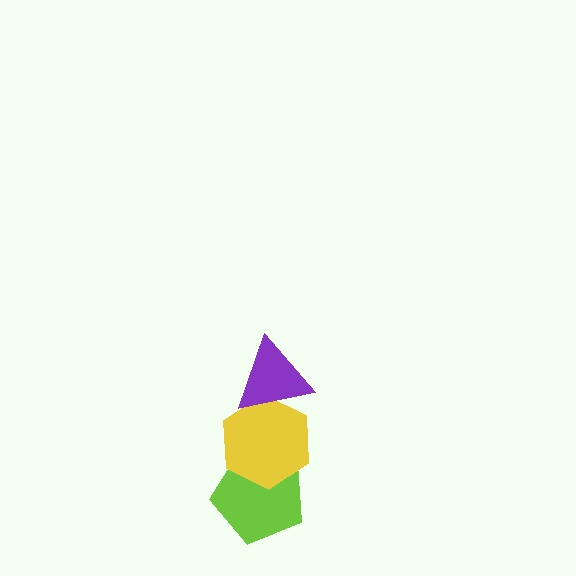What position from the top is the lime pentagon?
The lime pentagon is 3rd from the top.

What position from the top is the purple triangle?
The purple triangle is 1st from the top.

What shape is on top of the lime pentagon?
The yellow hexagon is on top of the lime pentagon.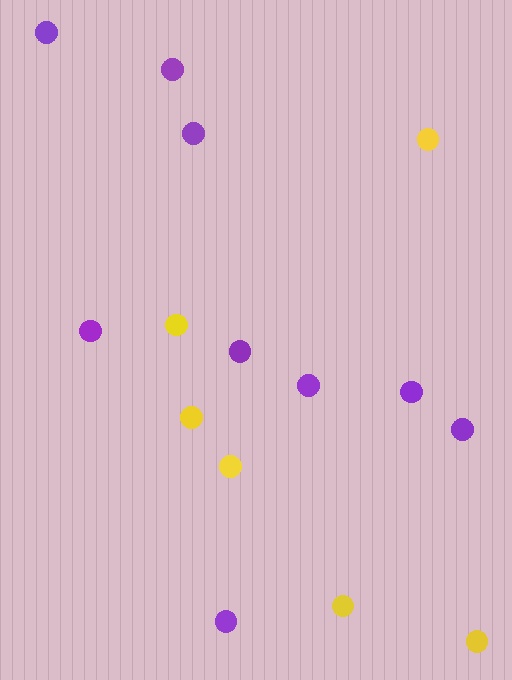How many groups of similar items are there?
There are 2 groups: one group of yellow circles (6) and one group of purple circles (9).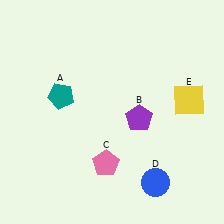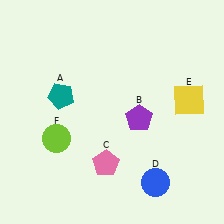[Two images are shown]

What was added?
A lime circle (F) was added in Image 2.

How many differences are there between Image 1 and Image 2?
There is 1 difference between the two images.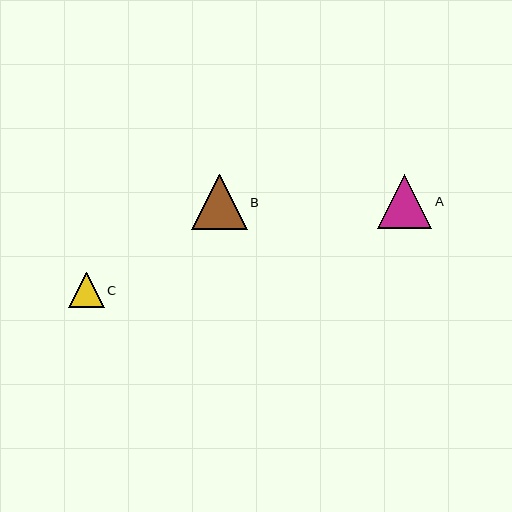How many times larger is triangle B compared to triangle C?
Triangle B is approximately 1.6 times the size of triangle C.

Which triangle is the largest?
Triangle B is the largest with a size of approximately 55 pixels.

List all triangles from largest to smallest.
From largest to smallest: B, A, C.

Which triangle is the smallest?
Triangle C is the smallest with a size of approximately 36 pixels.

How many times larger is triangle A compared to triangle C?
Triangle A is approximately 1.5 times the size of triangle C.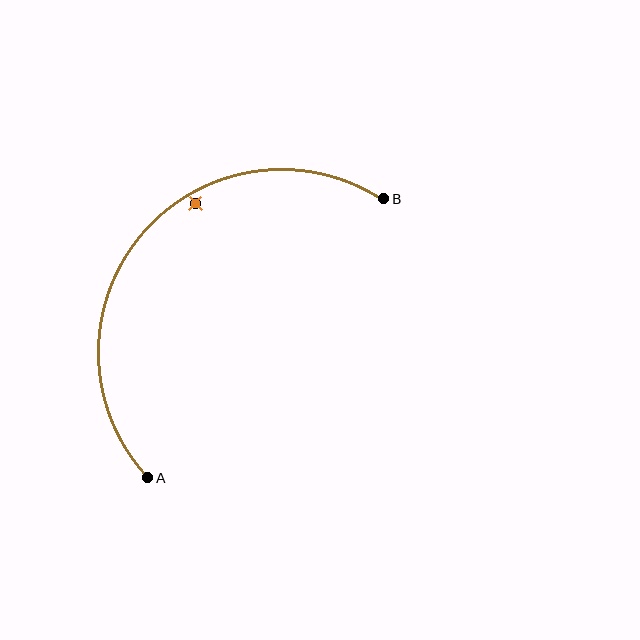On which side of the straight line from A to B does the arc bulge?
The arc bulges above and to the left of the straight line connecting A and B.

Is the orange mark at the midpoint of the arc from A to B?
No — the orange mark does not lie on the arc at all. It sits slightly inside the curve.